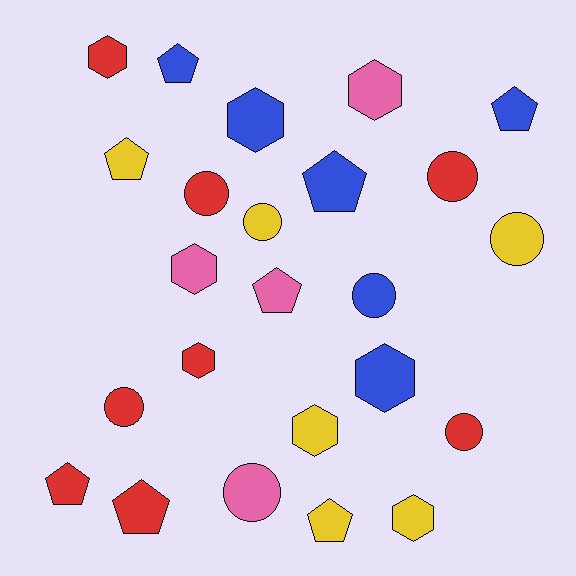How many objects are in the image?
There are 24 objects.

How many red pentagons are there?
There are 2 red pentagons.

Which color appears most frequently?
Red, with 8 objects.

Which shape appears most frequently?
Hexagon, with 8 objects.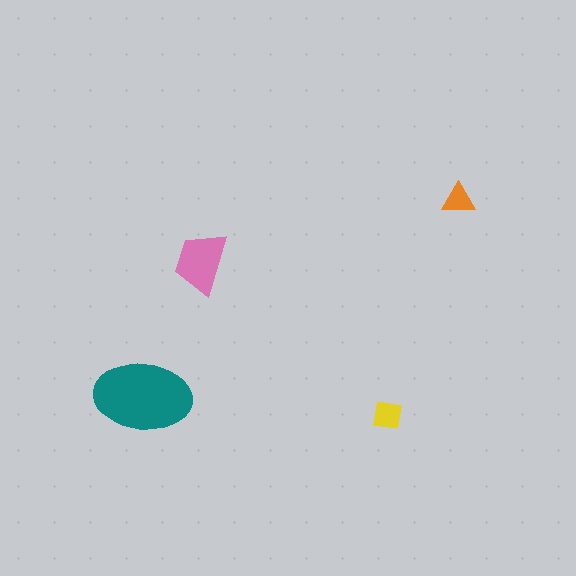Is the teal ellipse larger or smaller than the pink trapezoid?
Larger.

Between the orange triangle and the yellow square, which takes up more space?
The yellow square.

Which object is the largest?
The teal ellipse.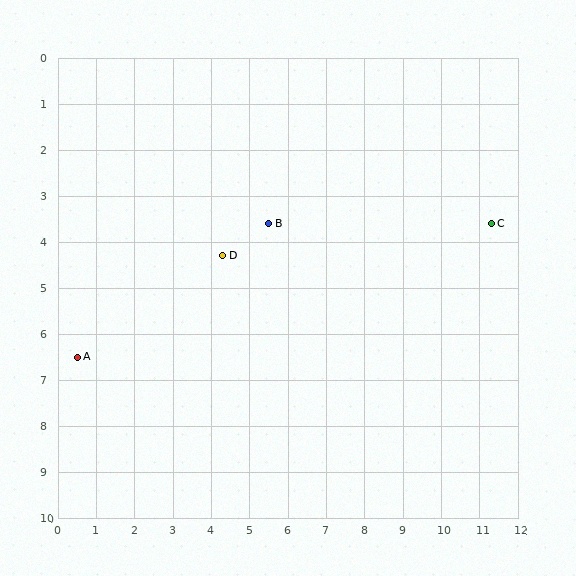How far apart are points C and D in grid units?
Points C and D are about 7.0 grid units apart.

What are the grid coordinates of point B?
Point B is at approximately (5.5, 3.6).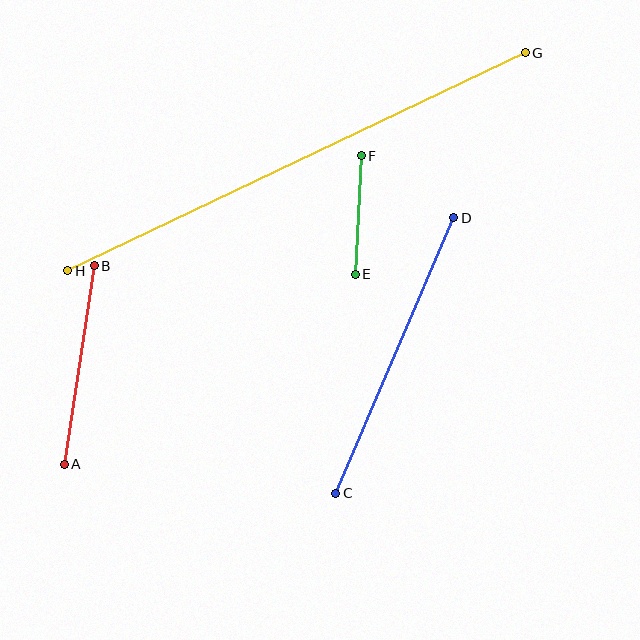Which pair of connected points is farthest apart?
Points G and H are farthest apart.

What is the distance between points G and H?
The distance is approximately 507 pixels.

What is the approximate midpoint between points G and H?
The midpoint is at approximately (297, 162) pixels.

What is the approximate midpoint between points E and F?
The midpoint is at approximately (358, 215) pixels.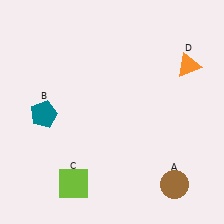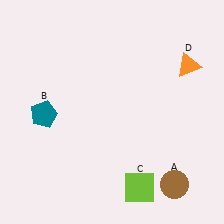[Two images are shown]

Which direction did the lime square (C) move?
The lime square (C) moved right.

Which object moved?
The lime square (C) moved right.